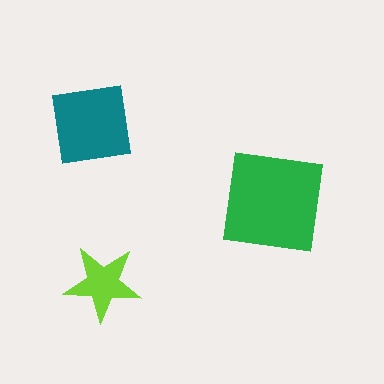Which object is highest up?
The teal square is topmost.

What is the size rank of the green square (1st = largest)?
1st.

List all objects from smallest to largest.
The lime star, the teal square, the green square.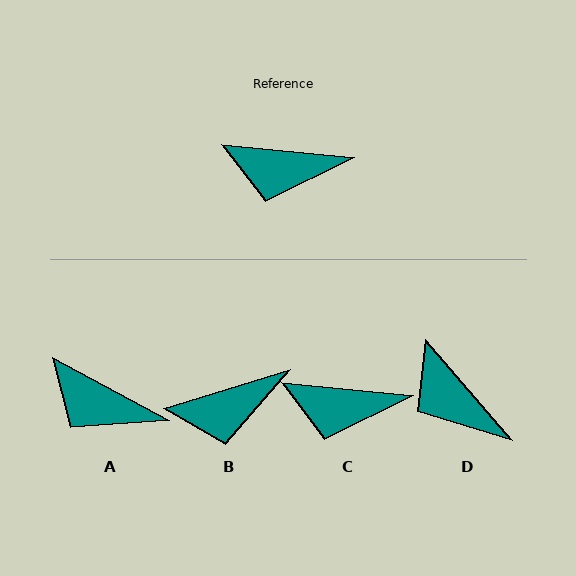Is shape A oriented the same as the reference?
No, it is off by about 22 degrees.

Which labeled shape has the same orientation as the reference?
C.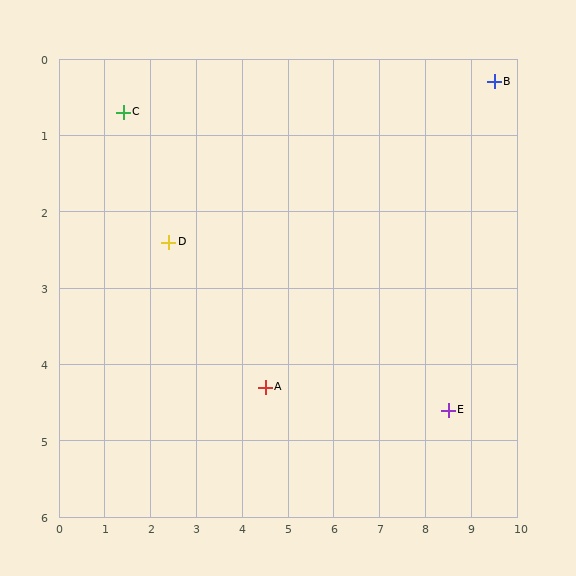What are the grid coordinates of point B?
Point B is at approximately (9.5, 0.3).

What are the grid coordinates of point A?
Point A is at approximately (4.5, 4.3).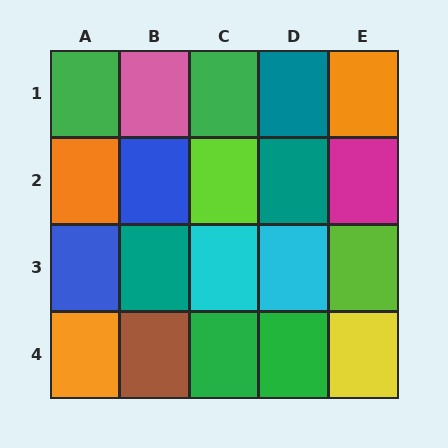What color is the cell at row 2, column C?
Lime.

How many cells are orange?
3 cells are orange.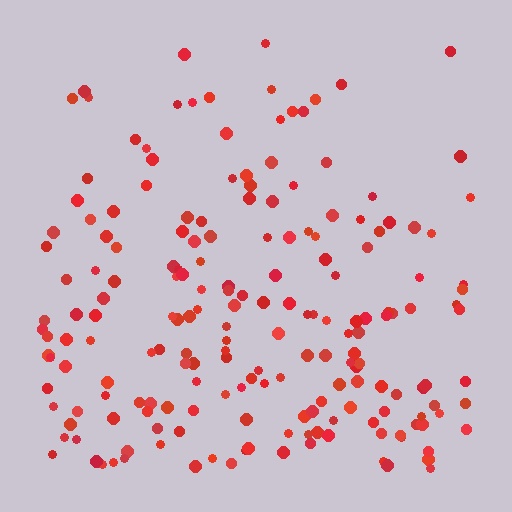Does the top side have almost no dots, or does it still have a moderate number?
Still a moderate number, just noticeably fewer than the bottom.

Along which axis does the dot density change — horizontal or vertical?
Vertical.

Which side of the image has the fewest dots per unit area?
The top.